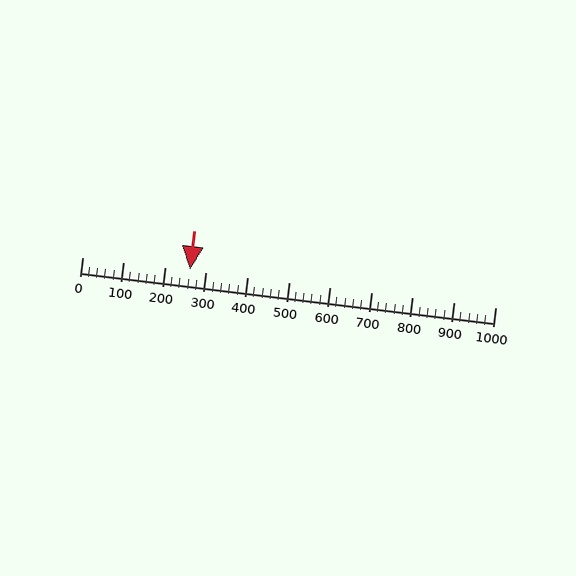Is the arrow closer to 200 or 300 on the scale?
The arrow is closer to 300.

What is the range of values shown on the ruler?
The ruler shows values from 0 to 1000.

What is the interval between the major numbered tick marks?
The major tick marks are spaced 100 units apart.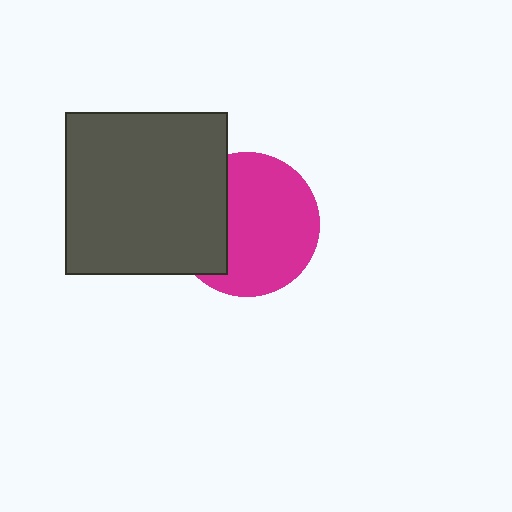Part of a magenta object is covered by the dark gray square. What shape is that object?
It is a circle.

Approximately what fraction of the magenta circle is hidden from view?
Roughly 31% of the magenta circle is hidden behind the dark gray square.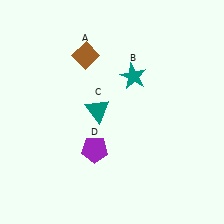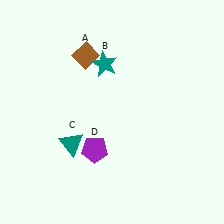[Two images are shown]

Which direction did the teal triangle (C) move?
The teal triangle (C) moved down.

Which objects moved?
The objects that moved are: the teal star (B), the teal triangle (C).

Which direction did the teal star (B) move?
The teal star (B) moved left.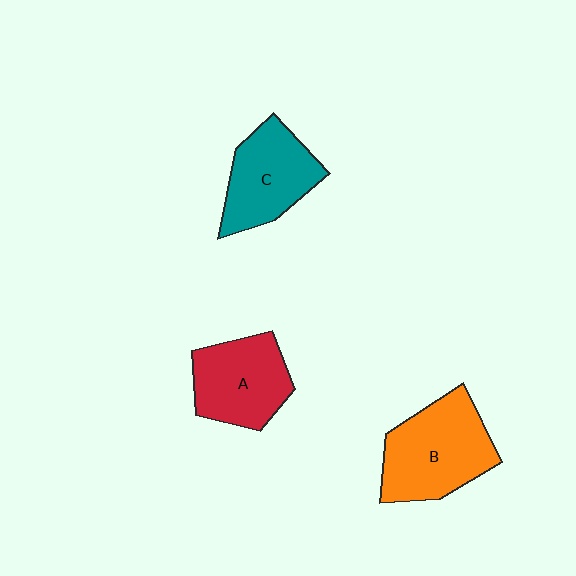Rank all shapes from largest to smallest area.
From largest to smallest: B (orange), A (red), C (teal).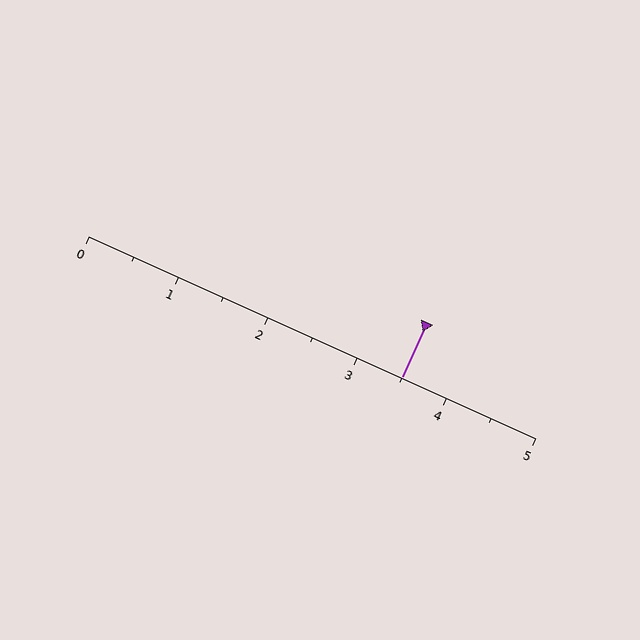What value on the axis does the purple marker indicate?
The marker indicates approximately 3.5.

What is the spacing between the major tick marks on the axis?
The major ticks are spaced 1 apart.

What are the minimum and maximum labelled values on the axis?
The axis runs from 0 to 5.